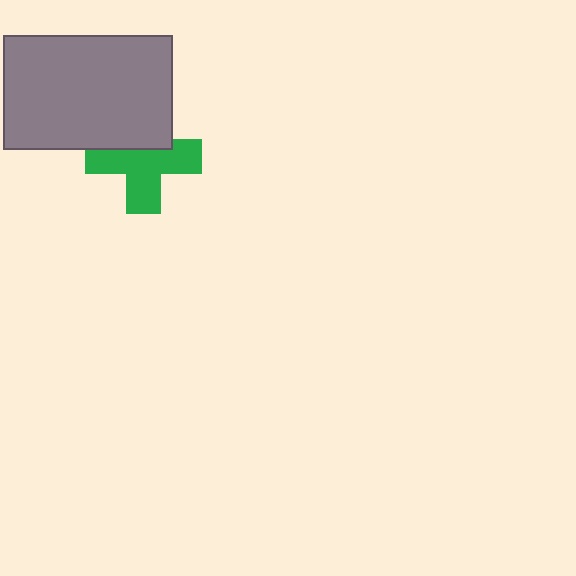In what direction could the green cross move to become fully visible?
The green cross could move down. That would shift it out from behind the gray rectangle entirely.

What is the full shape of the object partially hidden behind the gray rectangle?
The partially hidden object is a green cross.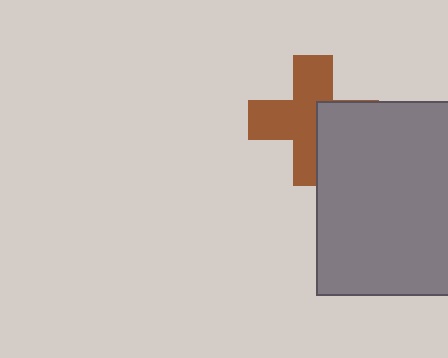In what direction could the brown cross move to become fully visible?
The brown cross could move left. That would shift it out from behind the gray rectangle entirely.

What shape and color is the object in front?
The object in front is a gray rectangle.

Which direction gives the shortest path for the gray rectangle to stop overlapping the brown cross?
Moving right gives the shortest separation.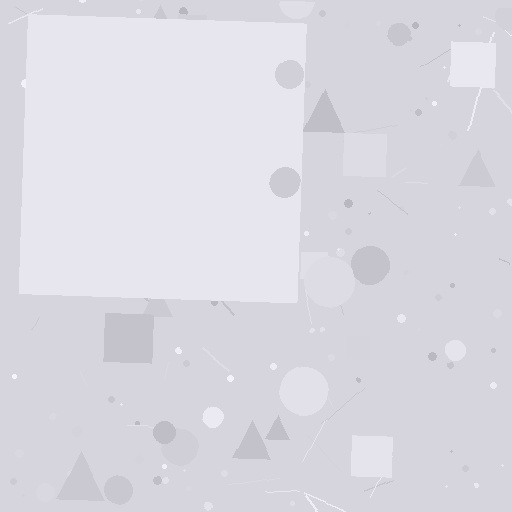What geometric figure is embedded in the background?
A square is embedded in the background.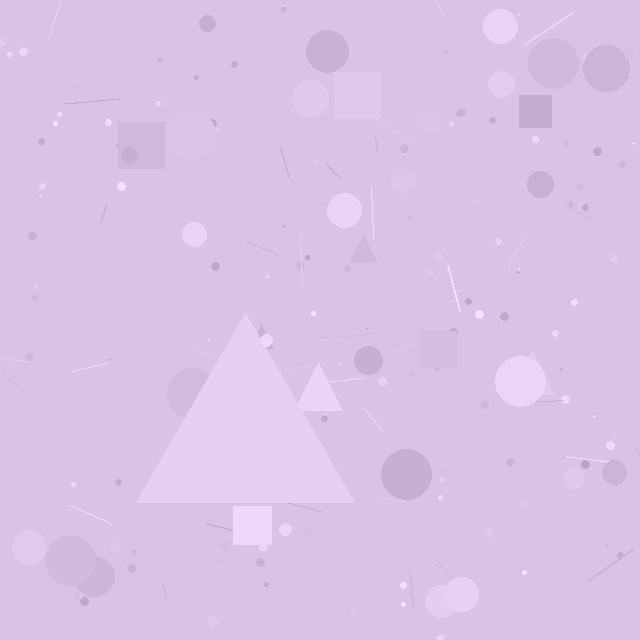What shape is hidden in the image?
A triangle is hidden in the image.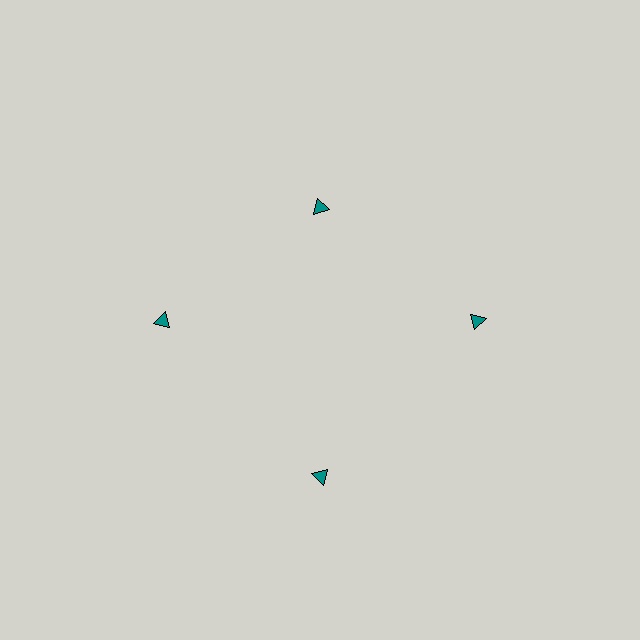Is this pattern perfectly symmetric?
No. The 4 teal triangles are arranged in a ring, but one element near the 12 o'clock position is pulled inward toward the center, breaking the 4-fold rotational symmetry.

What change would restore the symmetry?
The symmetry would be restored by moving it outward, back onto the ring so that all 4 triangles sit at equal angles and equal distance from the center.